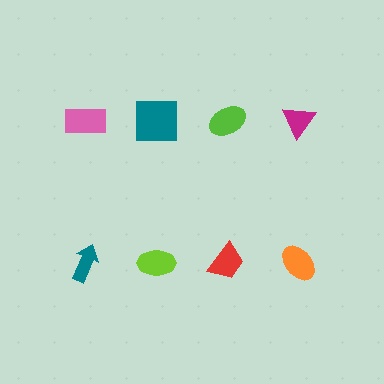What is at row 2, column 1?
A teal arrow.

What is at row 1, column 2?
A teal square.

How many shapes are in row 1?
4 shapes.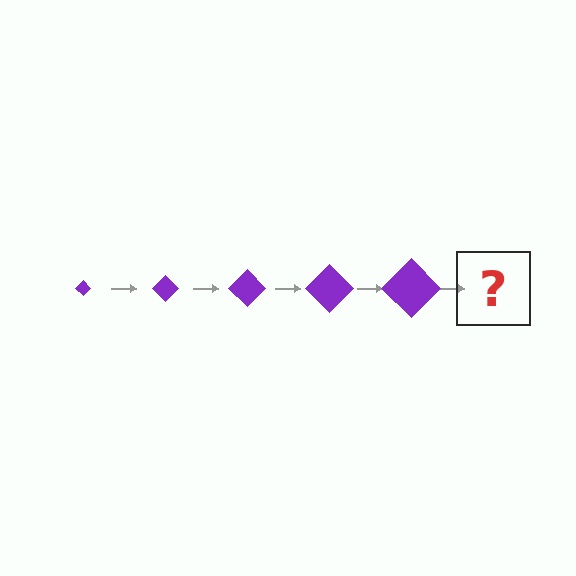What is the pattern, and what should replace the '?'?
The pattern is that the diamond gets progressively larger each step. The '?' should be a purple diamond, larger than the previous one.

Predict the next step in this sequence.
The next step is a purple diamond, larger than the previous one.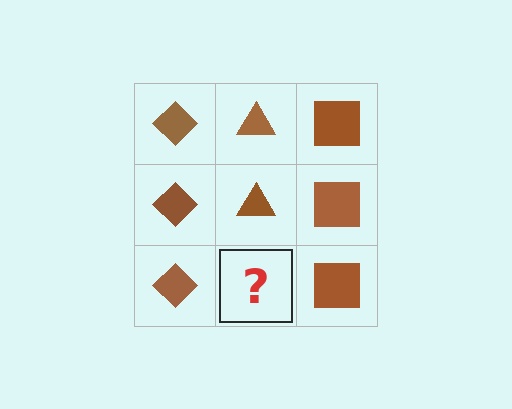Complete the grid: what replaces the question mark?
The question mark should be replaced with a brown triangle.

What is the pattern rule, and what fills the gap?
The rule is that each column has a consistent shape. The gap should be filled with a brown triangle.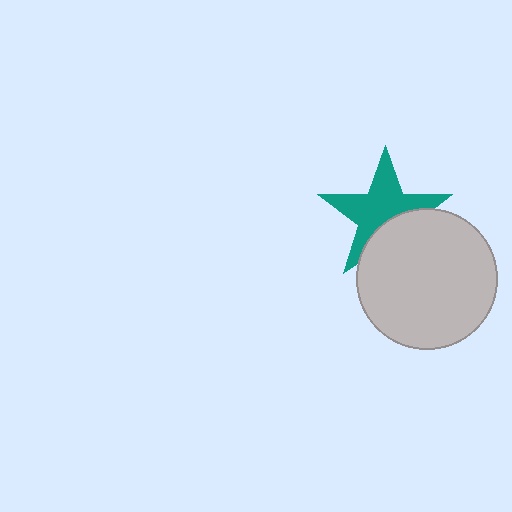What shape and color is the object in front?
The object in front is a light gray circle.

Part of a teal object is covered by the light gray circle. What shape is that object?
It is a star.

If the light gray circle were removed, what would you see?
You would see the complete teal star.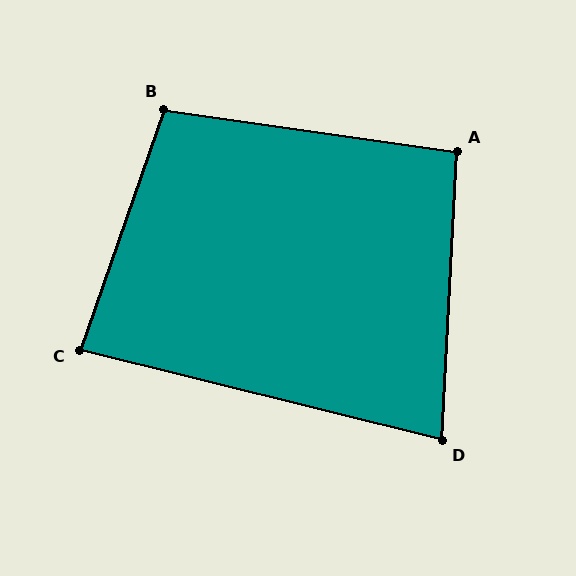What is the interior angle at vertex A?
Approximately 95 degrees (obtuse).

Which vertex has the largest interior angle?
B, at approximately 101 degrees.